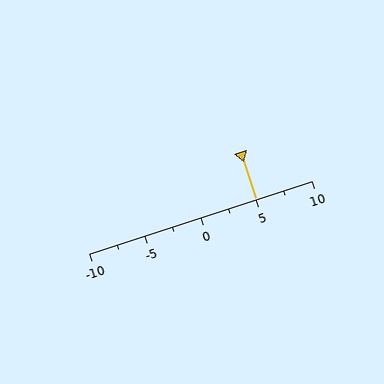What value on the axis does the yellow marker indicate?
The marker indicates approximately 5.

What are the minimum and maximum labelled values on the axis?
The axis runs from -10 to 10.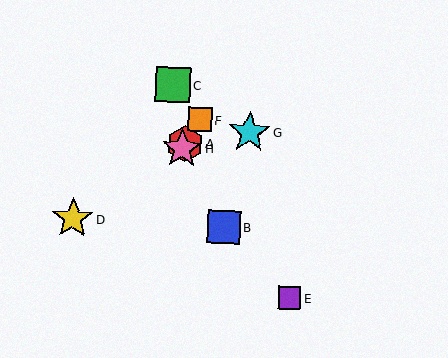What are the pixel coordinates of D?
Object D is at (73, 218).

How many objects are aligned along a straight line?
3 objects (A, F, H) are aligned along a straight line.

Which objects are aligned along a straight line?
Objects A, F, H are aligned along a straight line.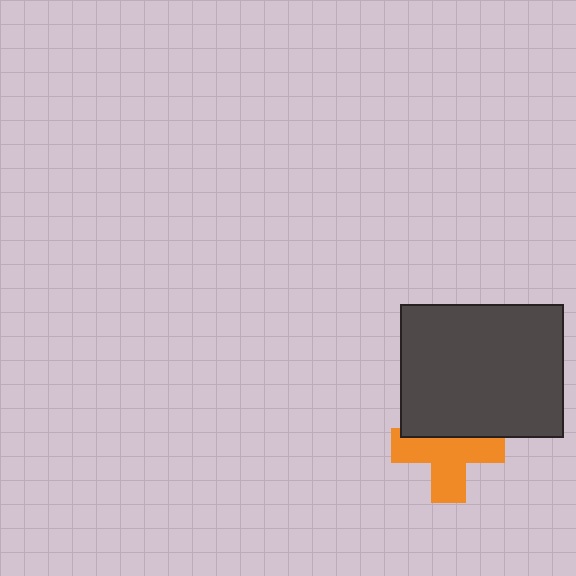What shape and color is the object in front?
The object in front is a dark gray rectangle.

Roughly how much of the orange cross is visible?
Most of it is visible (roughly 65%).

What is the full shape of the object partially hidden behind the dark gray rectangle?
The partially hidden object is an orange cross.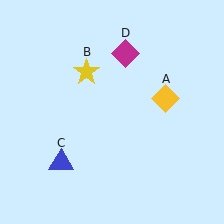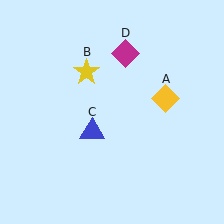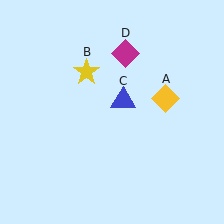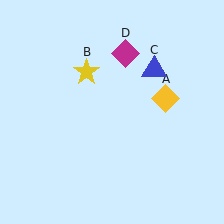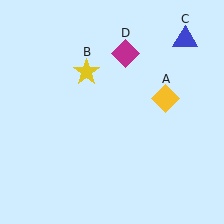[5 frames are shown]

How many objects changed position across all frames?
1 object changed position: blue triangle (object C).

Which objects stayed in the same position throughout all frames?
Yellow diamond (object A) and yellow star (object B) and magenta diamond (object D) remained stationary.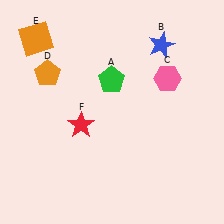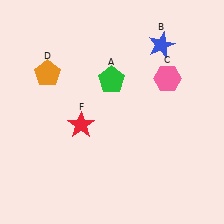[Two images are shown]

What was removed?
The orange square (E) was removed in Image 2.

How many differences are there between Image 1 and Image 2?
There is 1 difference between the two images.